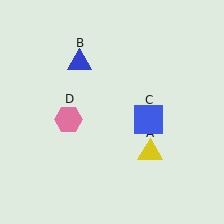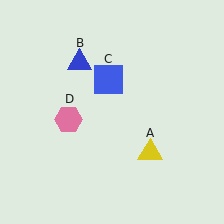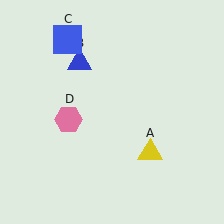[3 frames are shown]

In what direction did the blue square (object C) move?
The blue square (object C) moved up and to the left.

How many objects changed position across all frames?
1 object changed position: blue square (object C).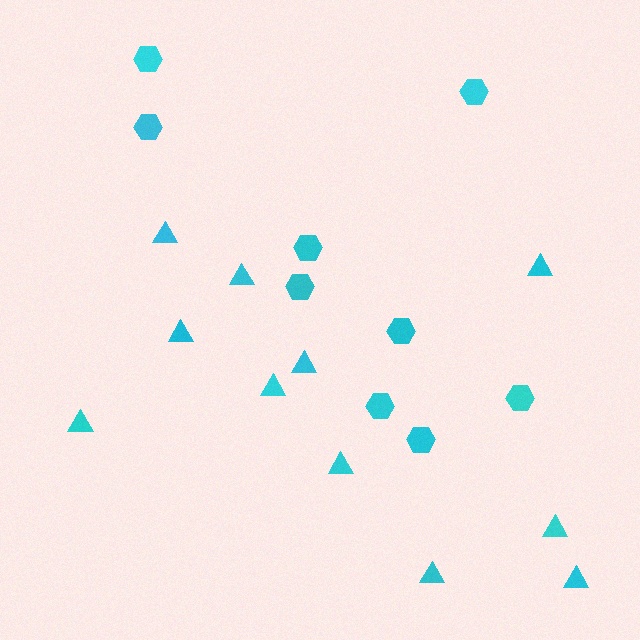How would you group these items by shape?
There are 2 groups: one group of hexagons (9) and one group of triangles (11).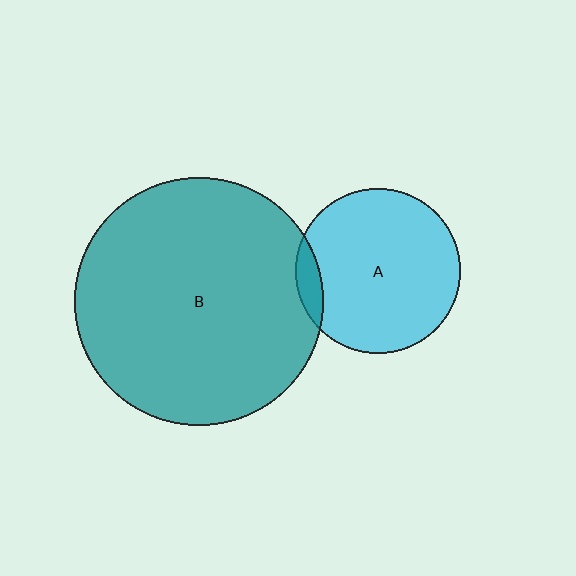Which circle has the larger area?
Circle B (teal).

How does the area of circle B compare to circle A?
Approximately 2.3 times.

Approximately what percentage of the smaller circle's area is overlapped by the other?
Approximately 10%.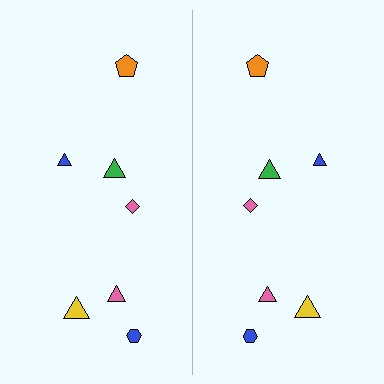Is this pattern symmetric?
Yes, this pattern has bilateral (reflection) symmetry.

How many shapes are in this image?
There are 14 shapes in this image.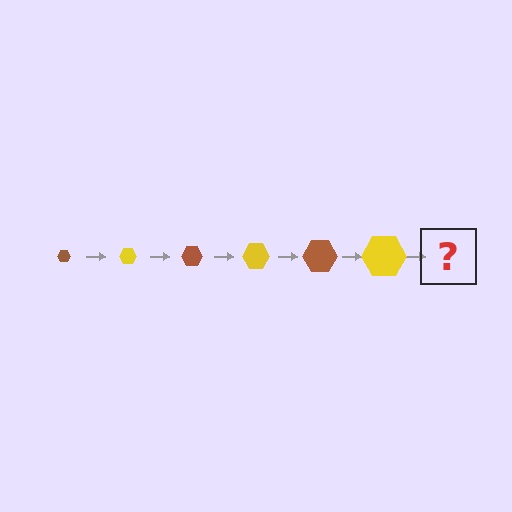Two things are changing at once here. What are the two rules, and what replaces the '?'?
The two rules are that the hexagon grows larger each step and the color cycles through brown and yellow. The '?' should be a brown hexagon, larger than the previous one.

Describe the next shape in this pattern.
It should be a brown hexagon, larger than the previous one.